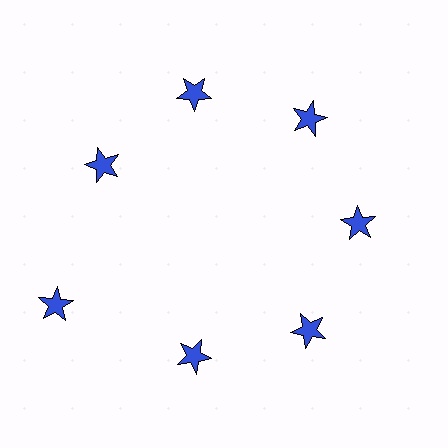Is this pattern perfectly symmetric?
No. The 7 blue stars are arranged in a ring, but one element near the 8 o'clock position is pushed outward from the center, breaking the 7-fold rotational symmetry.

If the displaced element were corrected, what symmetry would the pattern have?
It would have 7-fold rotational symmetry — the pattern would map onto itself every 51 degrees.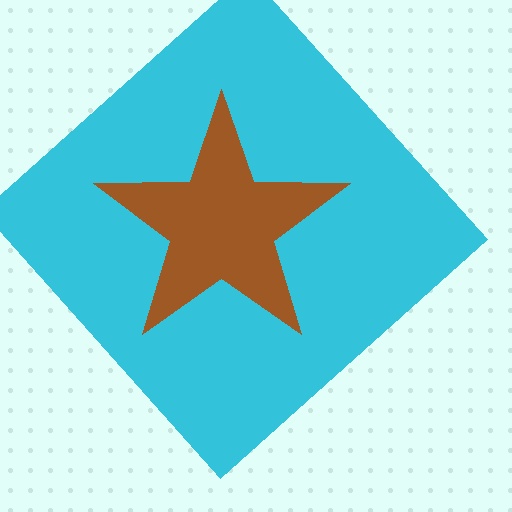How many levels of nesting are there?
2.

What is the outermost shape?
The cyan diamond.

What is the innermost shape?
The brown star.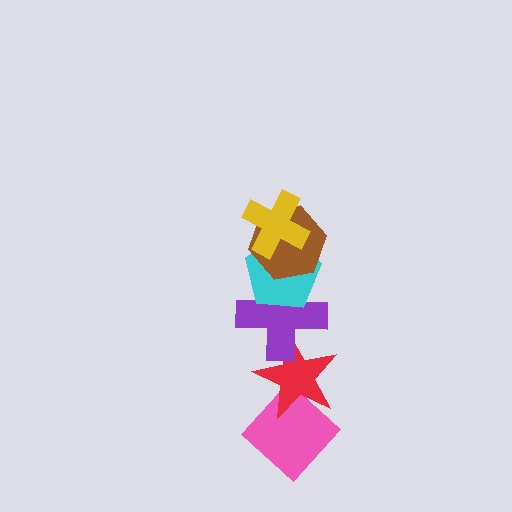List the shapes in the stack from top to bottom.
From top to bottom: the yellow cross, the brown hexagon, the cyan pentagon, the purple cross, the red star, the pink diamond.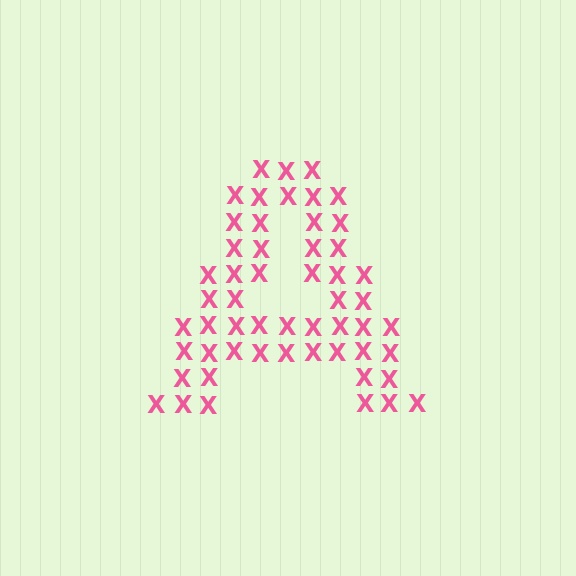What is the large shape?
The large shape is the letter A.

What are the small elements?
The small elements are letter X's.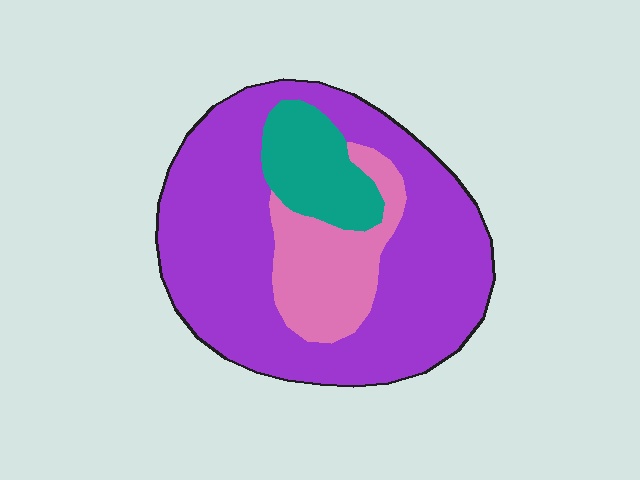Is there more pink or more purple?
Purple.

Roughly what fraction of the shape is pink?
Pink takes up about one sixth (1/6) of the shape.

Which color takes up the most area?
Purple, at roughly 70%.